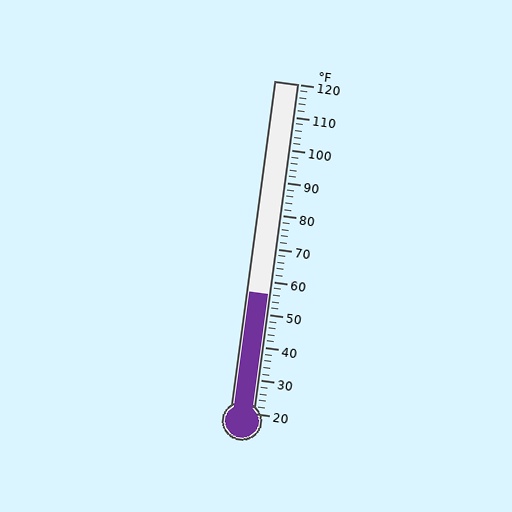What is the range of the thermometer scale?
The thermometer scale ranges from 20°F to 120°F.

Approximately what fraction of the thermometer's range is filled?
The thermometer is filled to approximately 35% of its range.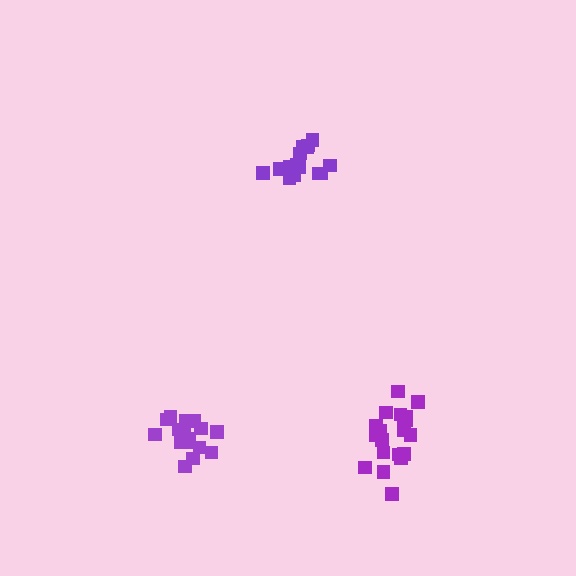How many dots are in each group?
Group 1: 21 dots, Group 2: 15 dots, Group 3: 17 dots (53 total).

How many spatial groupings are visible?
There are 3 spatial groupings.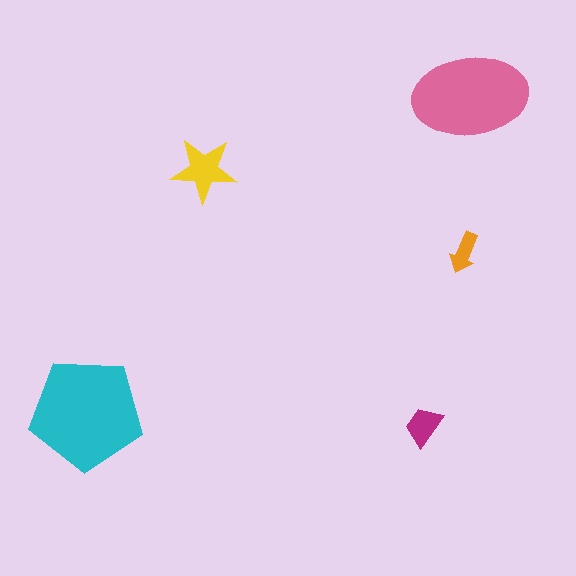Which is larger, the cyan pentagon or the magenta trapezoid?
The cyan pentagon.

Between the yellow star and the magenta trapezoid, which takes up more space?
The yellow star.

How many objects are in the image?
There are 5 objects in the image.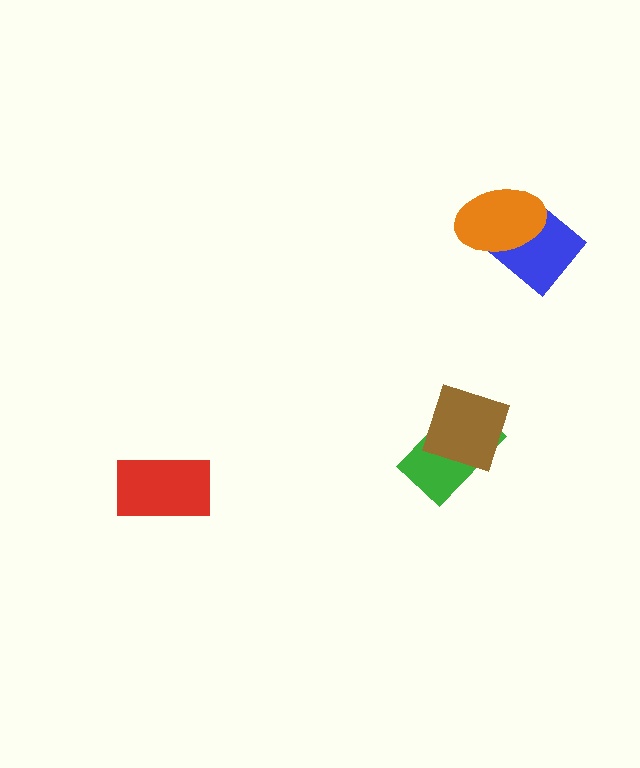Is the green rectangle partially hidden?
Yes, it is partially covered by another shape.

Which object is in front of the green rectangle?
The brown diamond is in front of the green rectangle.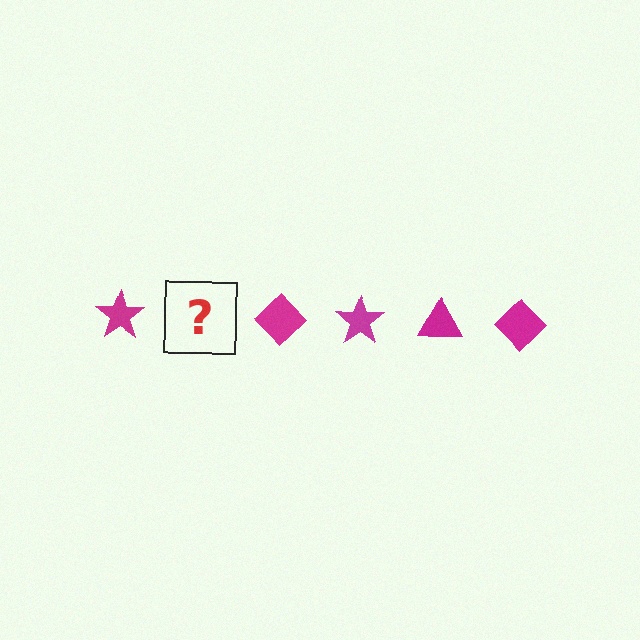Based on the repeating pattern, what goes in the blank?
The blank should be a magenta triangle.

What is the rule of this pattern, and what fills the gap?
The rule is that the pattern cycles through star, triangle, diamond shapes in magenta. The gap should be filled with a magenta triangle.